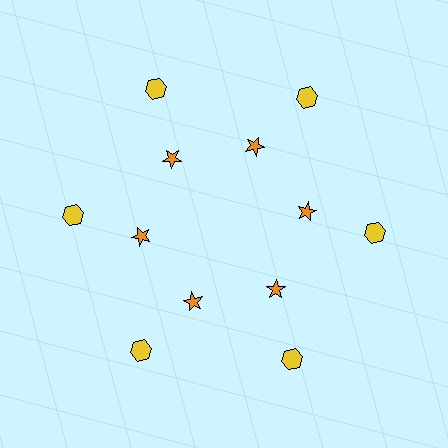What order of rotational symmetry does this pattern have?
This pattern has 6-fold rotational symmetry.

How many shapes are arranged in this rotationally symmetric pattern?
There are 12 shapes, arranged in 6 groups of 2.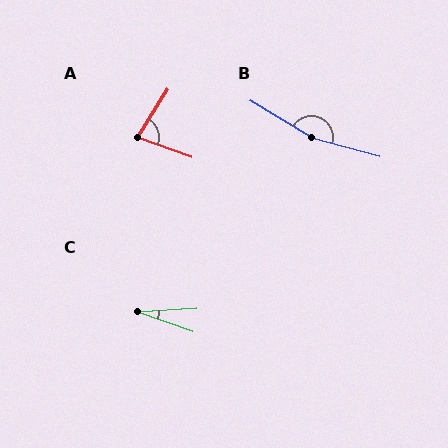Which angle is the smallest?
C, at approximately 24 degrees.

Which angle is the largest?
B, at approximately 164 degrees.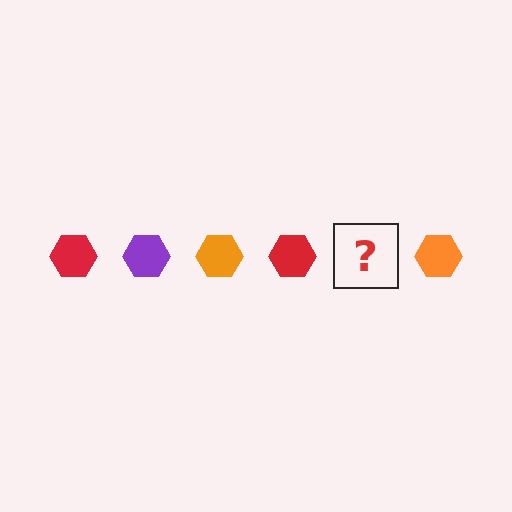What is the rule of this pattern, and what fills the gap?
The rule is that the pattern cycles through red, purple, orange hexagons. The gap should be filled with a purple hexagon.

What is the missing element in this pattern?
The missing element is a purple hexagon.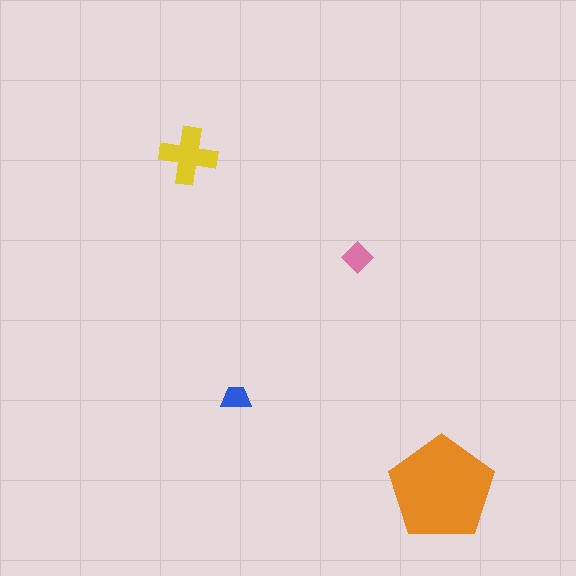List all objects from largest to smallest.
The orange pentagon, the yellow cross, the pink diamond, the blue trapezoid.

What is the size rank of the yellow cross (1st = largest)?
2nd.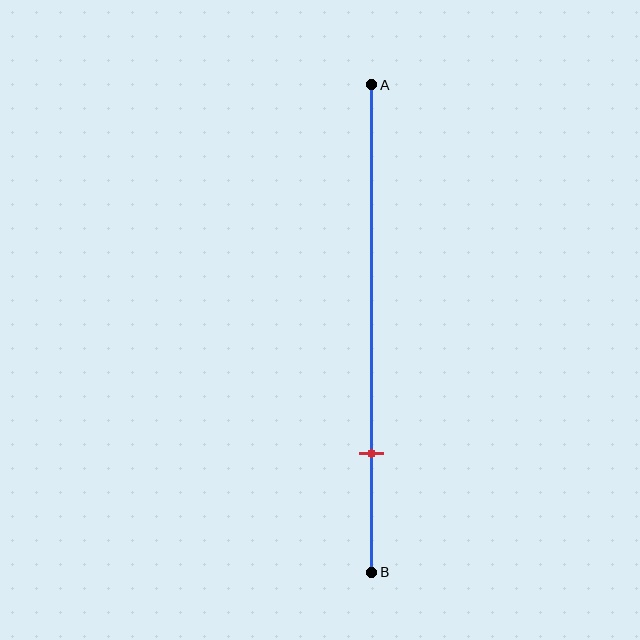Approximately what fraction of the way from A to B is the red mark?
The red mark is approximately 75% of the way from A to B.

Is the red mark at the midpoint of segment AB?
No, the mark is at about 75% from A, not at the 50% midpoint.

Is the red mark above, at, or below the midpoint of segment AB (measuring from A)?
The red mark is below the midpoint of segment AB.